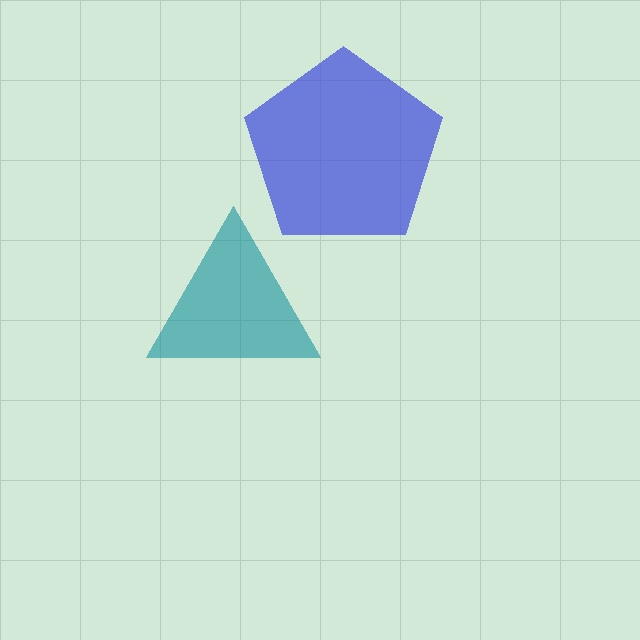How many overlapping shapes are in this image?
There are 2 overlapping shapes in the image.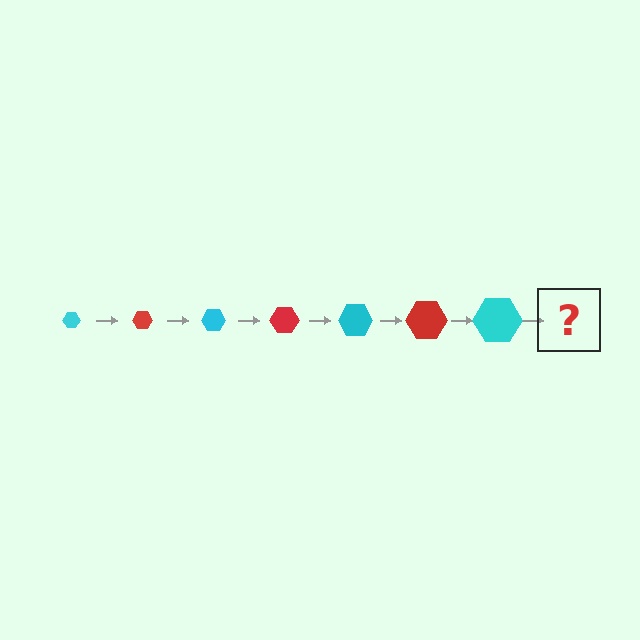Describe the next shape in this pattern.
It should be a red hexagon, larger than the previous one.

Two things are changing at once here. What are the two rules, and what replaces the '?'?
The two rules are that the hexagon grows larger each step and the color cycles through cyan and red. The '?' should be a red hexagon, larger than the previous one.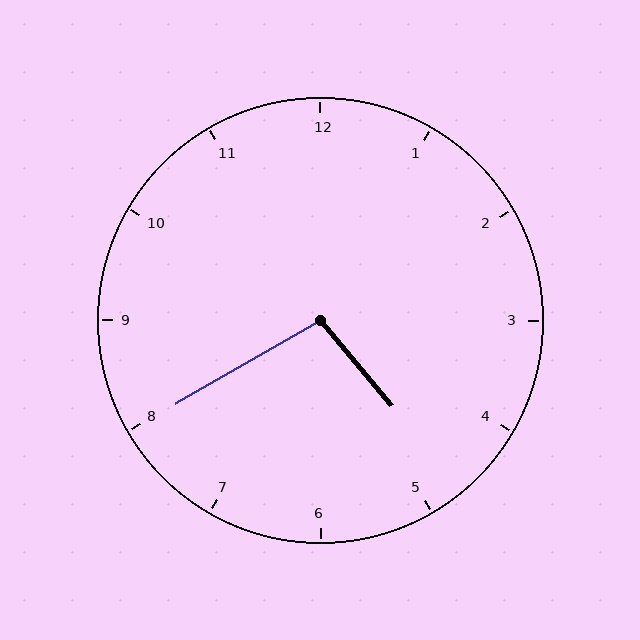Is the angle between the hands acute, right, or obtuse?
It is obtuse.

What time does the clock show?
4:40.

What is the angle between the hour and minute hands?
Approximately 100 degrees.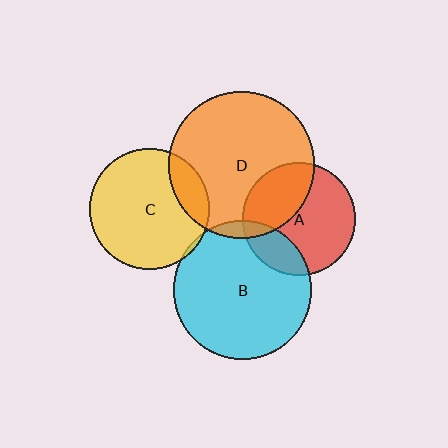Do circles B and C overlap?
Yes.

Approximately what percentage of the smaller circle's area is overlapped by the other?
Approximately 5%.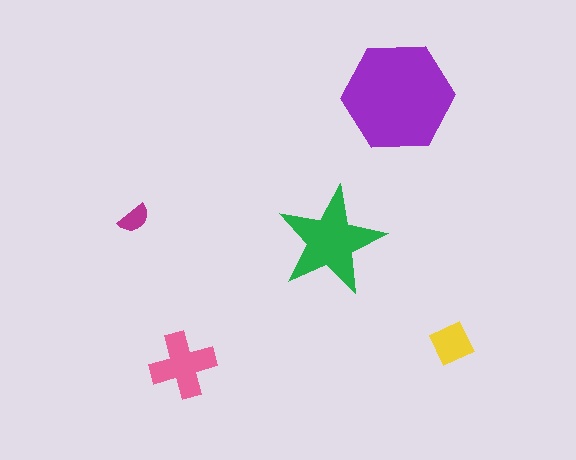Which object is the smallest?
The magenta semicircle.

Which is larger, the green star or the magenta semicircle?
The green star.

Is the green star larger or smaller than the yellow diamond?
Larger.